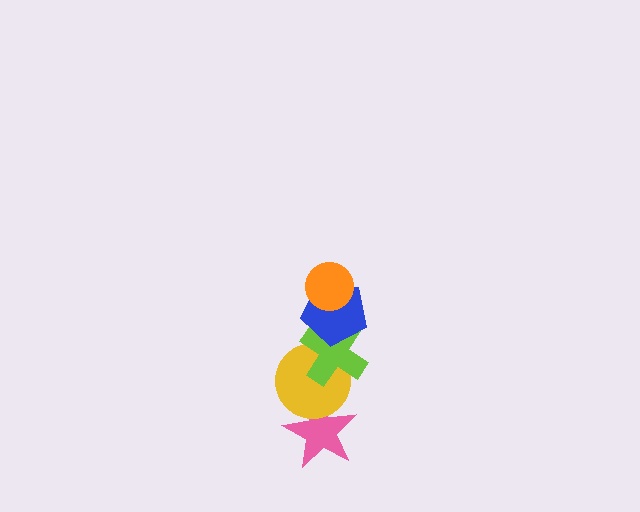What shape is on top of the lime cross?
The blue pentagon is on top of the lime cross.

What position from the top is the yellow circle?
The yellow circle is 4th from the top.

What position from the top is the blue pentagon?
The blue pentagon is 2nd from the top.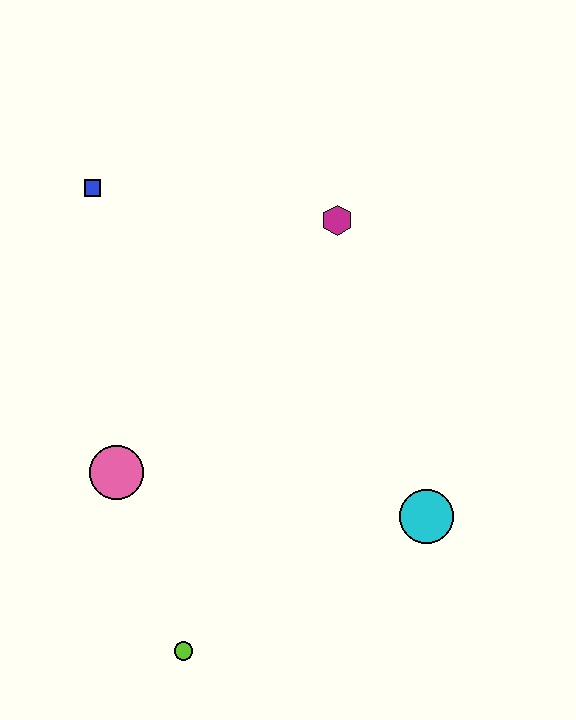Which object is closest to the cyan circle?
The lime circle is closest to the cyan circle.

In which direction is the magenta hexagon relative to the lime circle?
The magenta hexagon is above the lime circle.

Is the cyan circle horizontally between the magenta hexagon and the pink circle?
No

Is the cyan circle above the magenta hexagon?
No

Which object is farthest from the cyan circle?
The blue square is farthest from the cyan circle.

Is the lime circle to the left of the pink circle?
No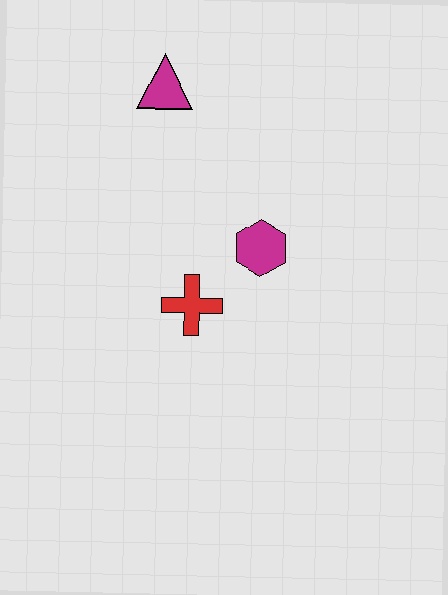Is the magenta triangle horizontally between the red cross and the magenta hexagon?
No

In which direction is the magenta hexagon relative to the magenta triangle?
The magenta hexagon is below the magenta triangle.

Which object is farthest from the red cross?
The magenta triangle is farthest from the red cross.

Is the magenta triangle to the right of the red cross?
No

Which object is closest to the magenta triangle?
The magenta hexagon is closest to the magenta triangle.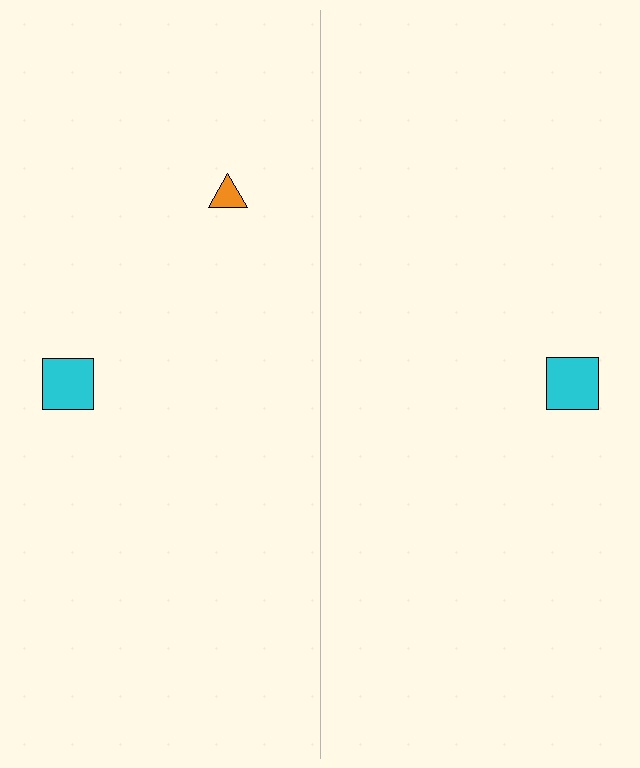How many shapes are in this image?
There are 3 shapes in this image.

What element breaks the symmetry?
A orange triangle is missing from the right side.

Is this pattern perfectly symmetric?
No, the pattern is not perfectly symmetric. A orange triangle is missing from the right side.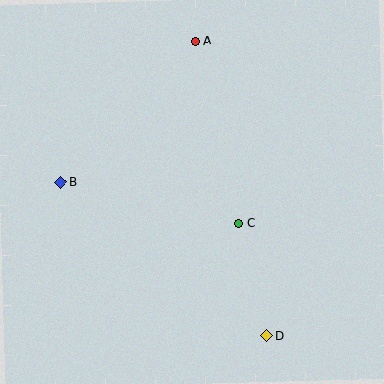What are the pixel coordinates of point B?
Point B is at (61, 182).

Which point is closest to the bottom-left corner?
Point B is closest to the bottom-left corner.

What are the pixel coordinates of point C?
Point C is at (238, 223).